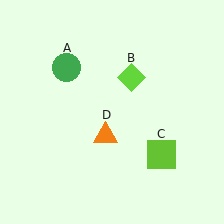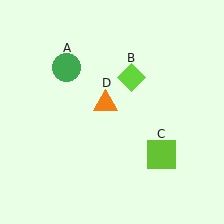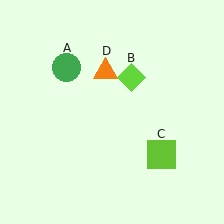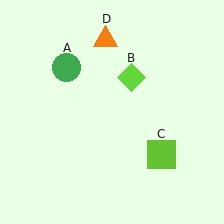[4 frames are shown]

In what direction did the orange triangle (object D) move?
The orange triangle (object D) moved up.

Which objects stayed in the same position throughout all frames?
Green circle (object A) and lime diamond (object B) and lime square (object C) remained stationary.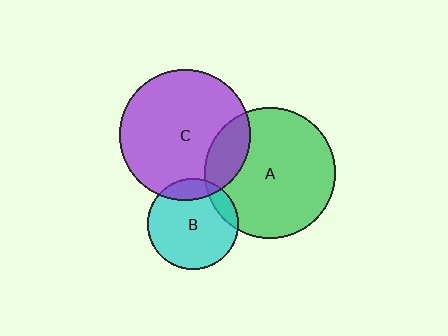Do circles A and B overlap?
Yes.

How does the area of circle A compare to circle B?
Approximately 2.1 times.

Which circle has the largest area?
Circle A (green).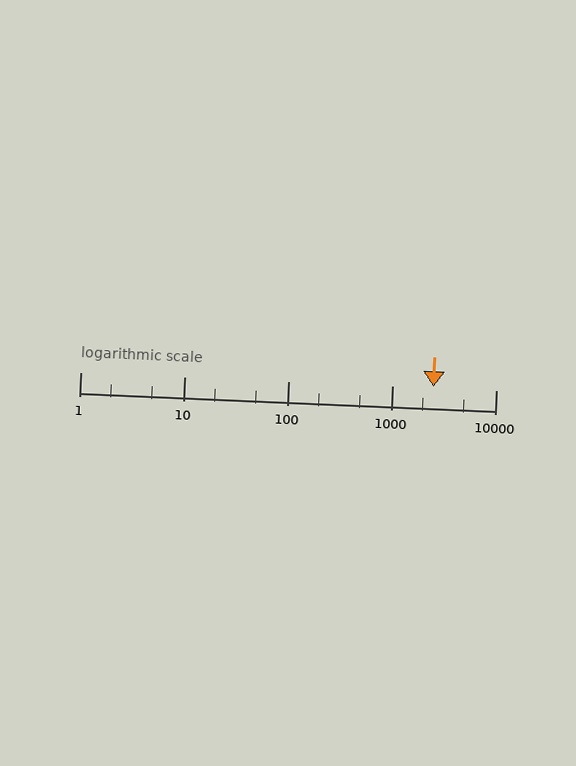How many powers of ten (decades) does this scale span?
The scale spans 4 decades, from 1 to 10000.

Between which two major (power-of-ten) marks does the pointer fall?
The pointer is between 1000 and 10000.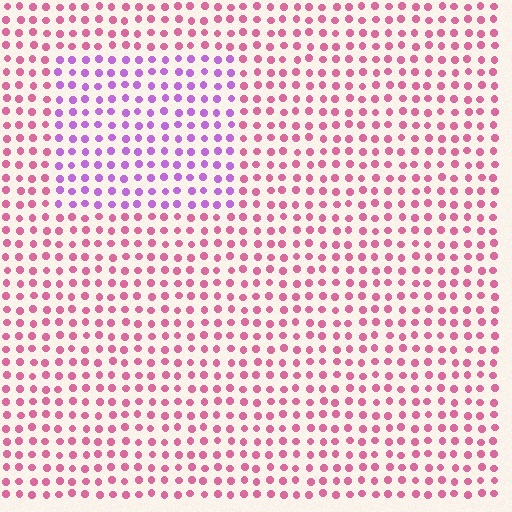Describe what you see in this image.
The image is filled with small pink elements in a uniform arrangement. A rectangle-shaped region is visible where the elements are tinted to a slightly different hue, forming a subtle color boundary.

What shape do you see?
I see a rectangle.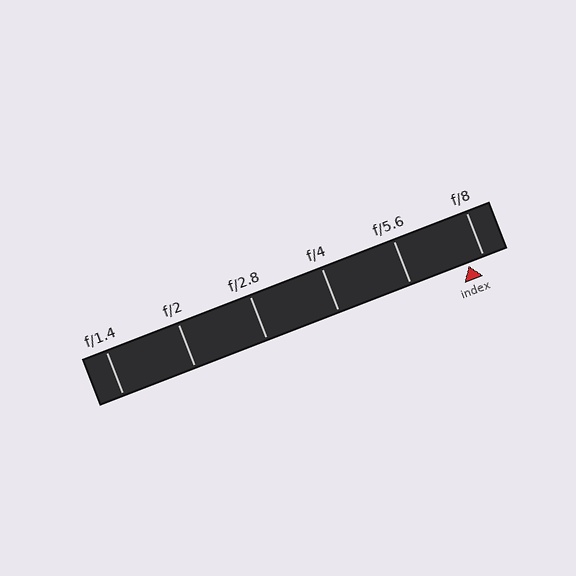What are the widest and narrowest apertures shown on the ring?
The widest aperture shown is f/1.4 and the narrowest is f/8.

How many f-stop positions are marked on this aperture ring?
There are 6 f-stop positions marked.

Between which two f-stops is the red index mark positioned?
The index mark is between f/5.6 and f/8.